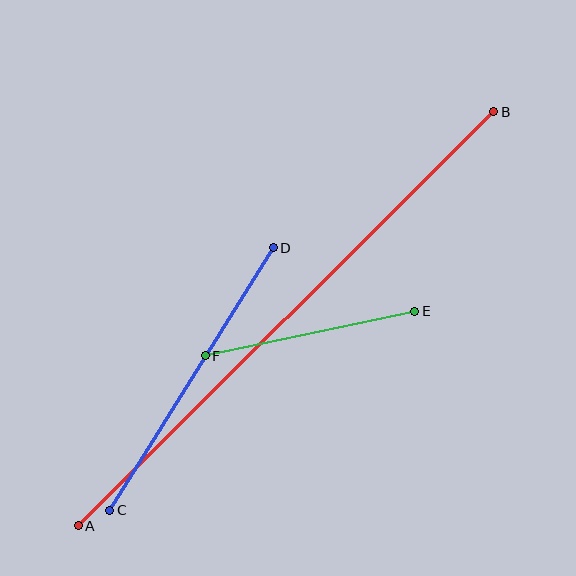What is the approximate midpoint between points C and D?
The midpoint is at approximately (191, 379) pixels.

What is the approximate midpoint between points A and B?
The midpoint is at approximately (286, 319) pixels.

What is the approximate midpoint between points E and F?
The midpoint is at approximately (310, 333) pixels.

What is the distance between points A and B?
The distance is approximately 586 pixels.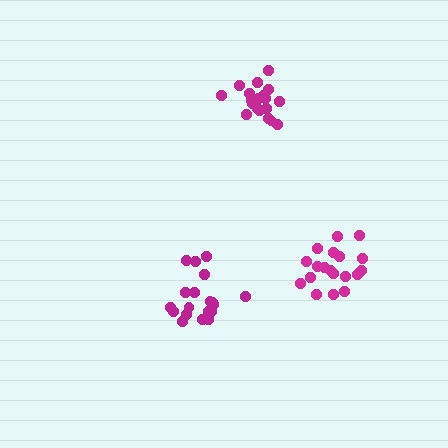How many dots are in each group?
Group 1: 19 dots, Group 2: 19 dots, Group 3: 19 dots (57 total).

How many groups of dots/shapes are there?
There are 3 groups.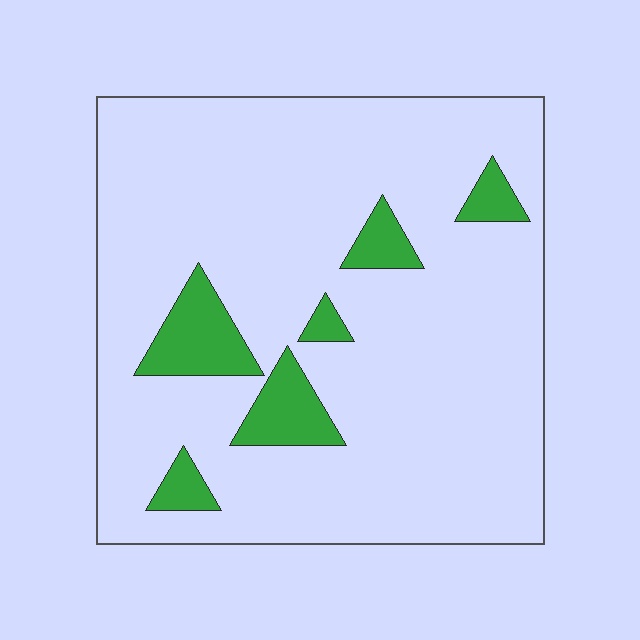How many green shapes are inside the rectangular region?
6.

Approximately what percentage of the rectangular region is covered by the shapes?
Approximately 10%.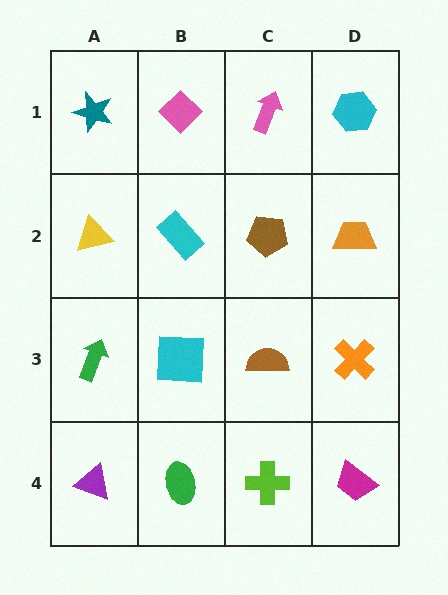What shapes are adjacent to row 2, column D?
A cyan hexagon (row 1, column D), an orange cross (row 3, column D), a brown pentagon (row 2, column C).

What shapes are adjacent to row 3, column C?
A brown pentagon (row 2, column C), a lime cross (row 4, column C), a cyan square (row 3, column B), an orange cross (row 3, column D).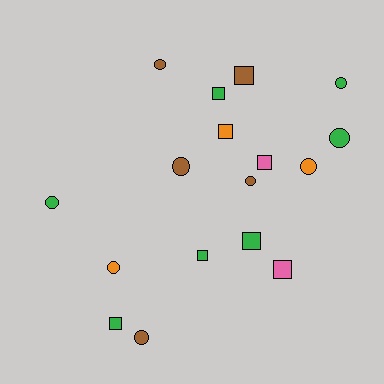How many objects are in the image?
There are 17 objects.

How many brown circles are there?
There are 4 brown circles.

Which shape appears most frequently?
Circle, with 9 objects.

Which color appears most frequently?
Green, with 7 objects.